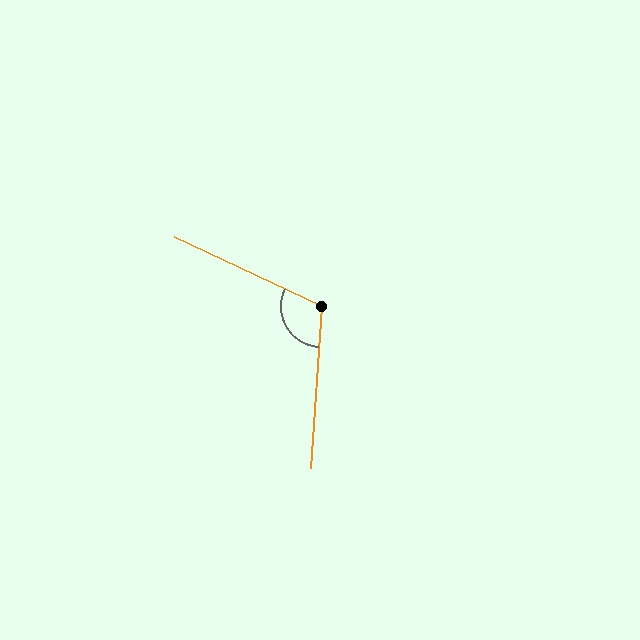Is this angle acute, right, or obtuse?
It is obtuse.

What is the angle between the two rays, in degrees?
Approximately 111 degrees.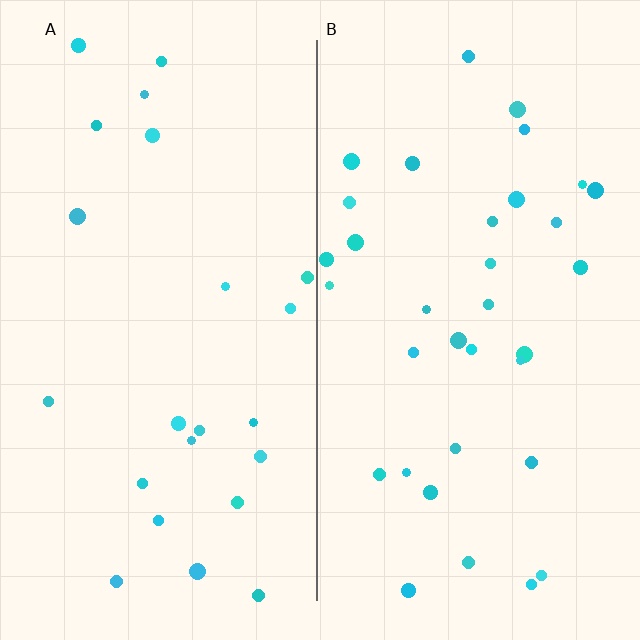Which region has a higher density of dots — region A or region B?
B (the right).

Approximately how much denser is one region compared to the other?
Approximately 1.5× — region B over region A.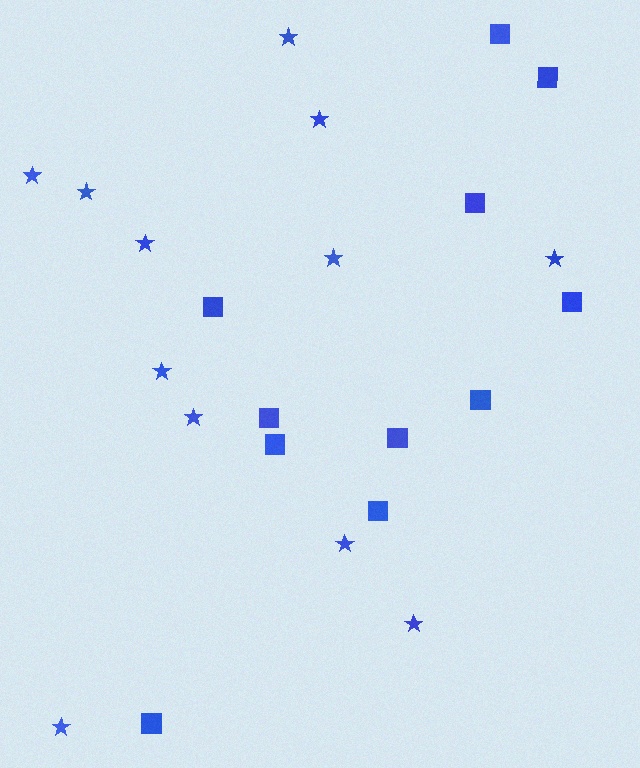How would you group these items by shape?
There are 2 groups: one group of squares (11) and one group of stars (12).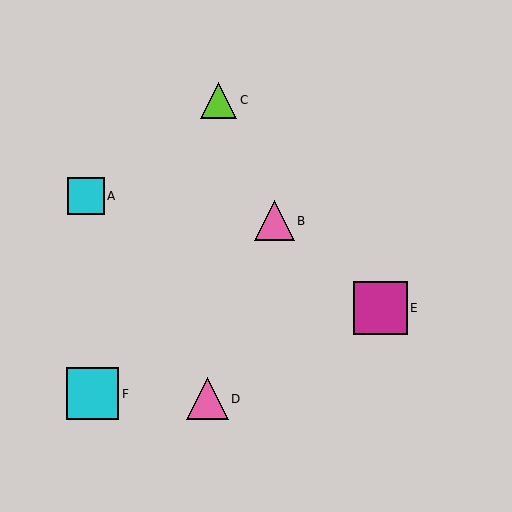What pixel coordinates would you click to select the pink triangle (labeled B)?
Click at (275, 221) to select the pink triangle B.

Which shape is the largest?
The magenta square (labeled E) is the largest.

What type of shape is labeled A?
Shape A is a cyan square.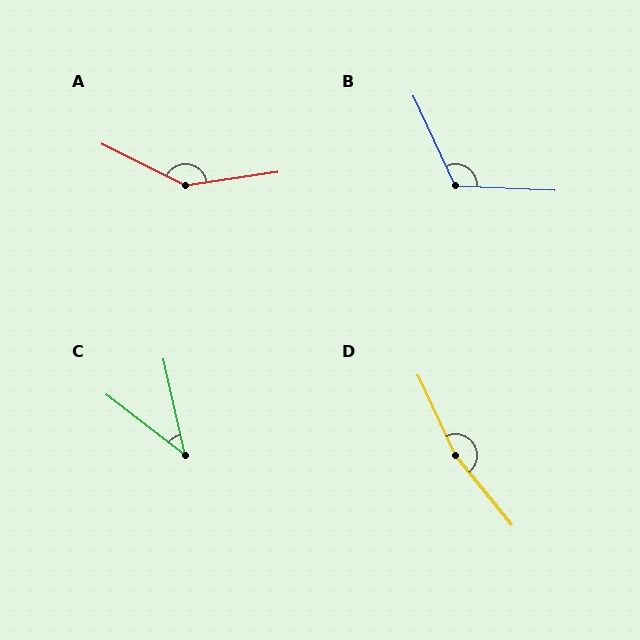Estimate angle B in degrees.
Approximately 118 degrees.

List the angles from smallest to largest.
C (39°), B (118°), A (145°), D (166°).